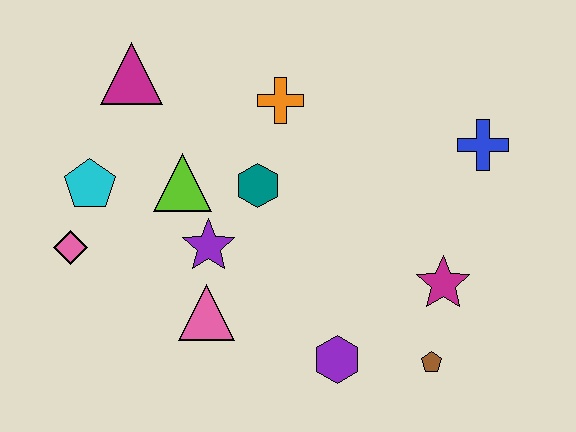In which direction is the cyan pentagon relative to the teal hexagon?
The cyan pentagon is to the left of the teal hexagon.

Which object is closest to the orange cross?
The teal hexagon is closest to the orange cross.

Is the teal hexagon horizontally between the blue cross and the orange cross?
No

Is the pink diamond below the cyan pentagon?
Yes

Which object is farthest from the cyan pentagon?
The blue cross is farthest from the cyan pentagon.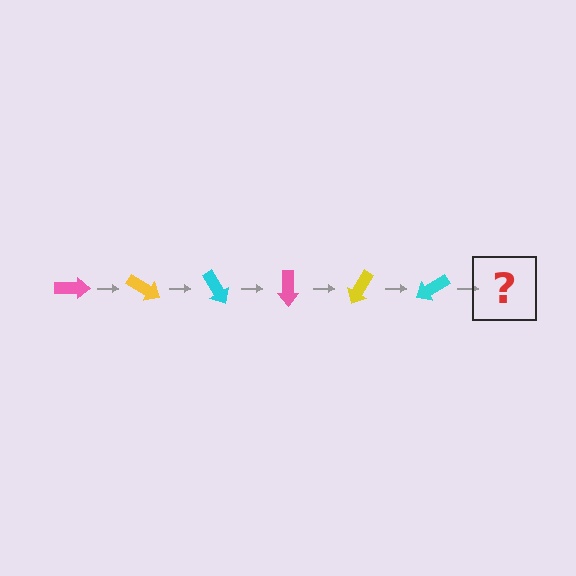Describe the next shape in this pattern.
It should be a pink arrow, rotated 180 degrees from the start.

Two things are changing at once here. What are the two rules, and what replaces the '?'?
The two rules are that it rotates 30 degrees each step and the color cycles through pink, yellow, and cyan. The '?' should be a pink arrow, rotated 180 degrees from the start.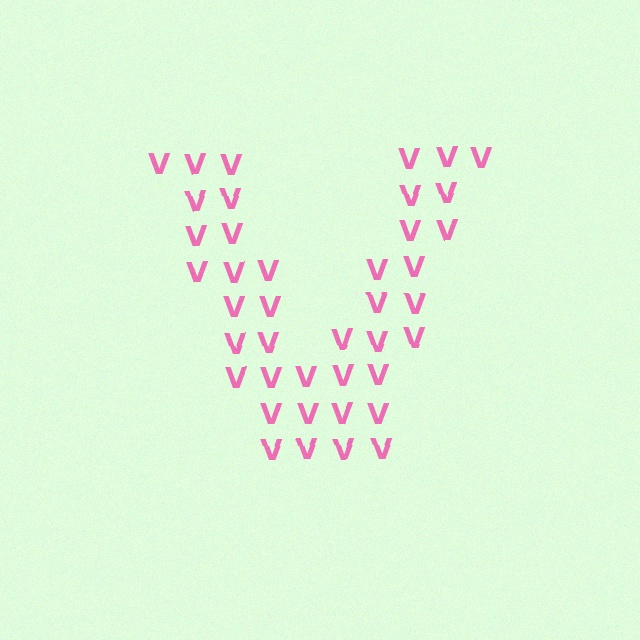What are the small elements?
The small elements are letter V's.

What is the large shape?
The large shape is the letter V.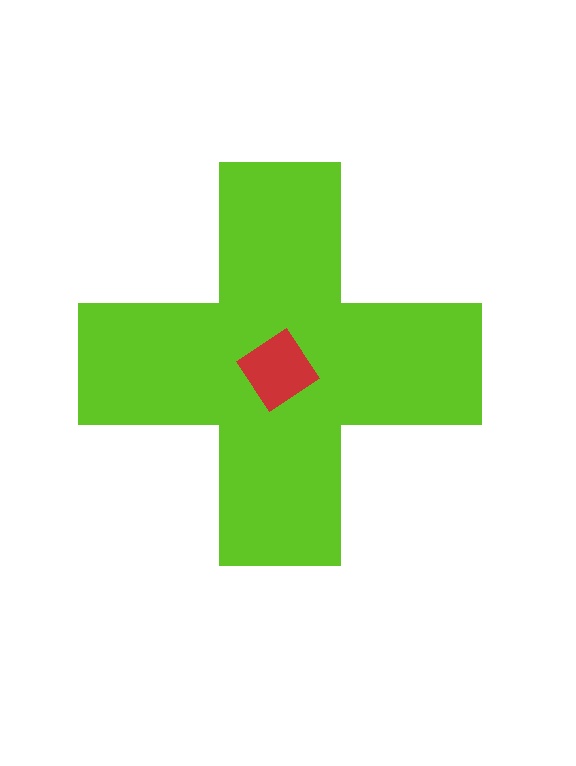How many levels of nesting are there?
2.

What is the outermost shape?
The lime cross.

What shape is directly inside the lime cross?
The red diamond.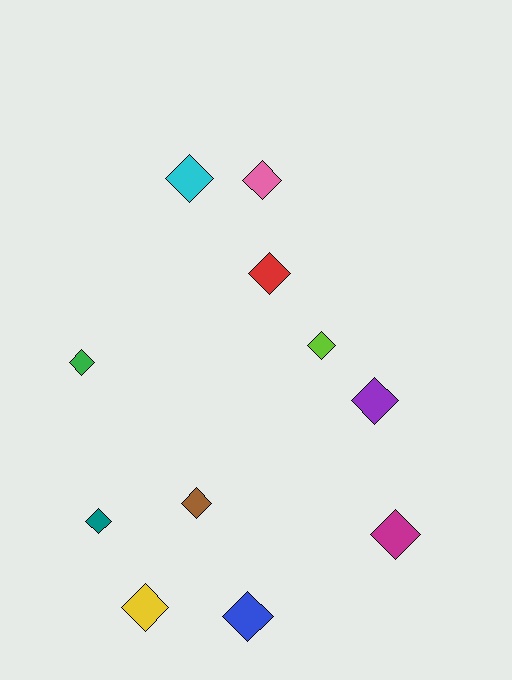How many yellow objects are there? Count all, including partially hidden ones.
There is 1 yellow object.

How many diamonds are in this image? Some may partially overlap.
There are 11 diamonds.